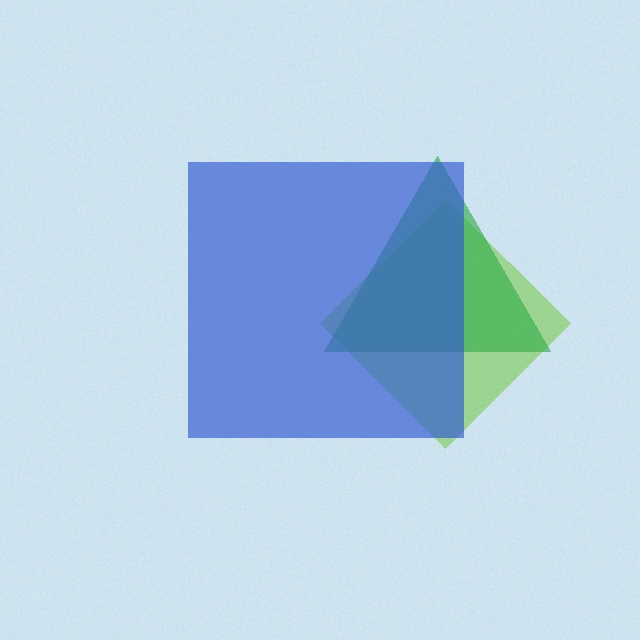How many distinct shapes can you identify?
There are 3 distinct shapes: a lime diamond, a green triangle, a blue square.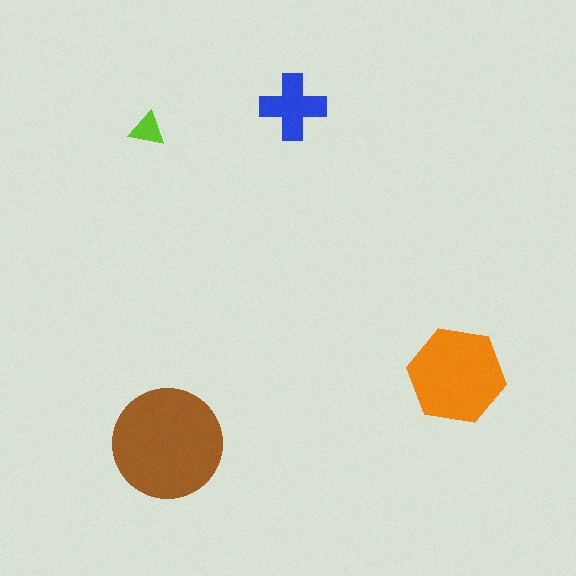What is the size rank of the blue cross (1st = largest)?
3rd.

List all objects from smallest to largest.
The lime triangle, the blue cross, the orange hexagon, the brown circle.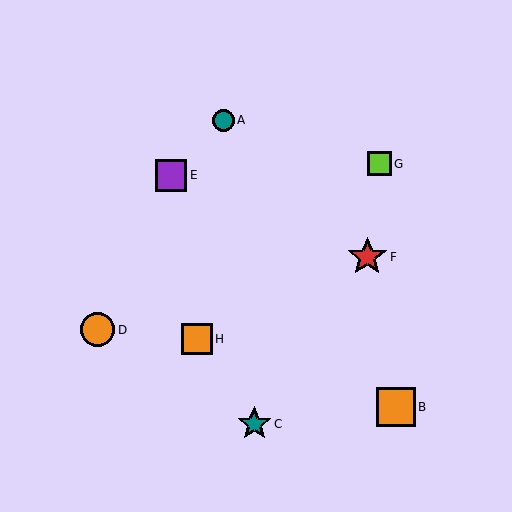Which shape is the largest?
The red star (labeled F) is the largest.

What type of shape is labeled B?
Shape B is an orange square.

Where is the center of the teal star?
The center of the teal star is at (254, 424).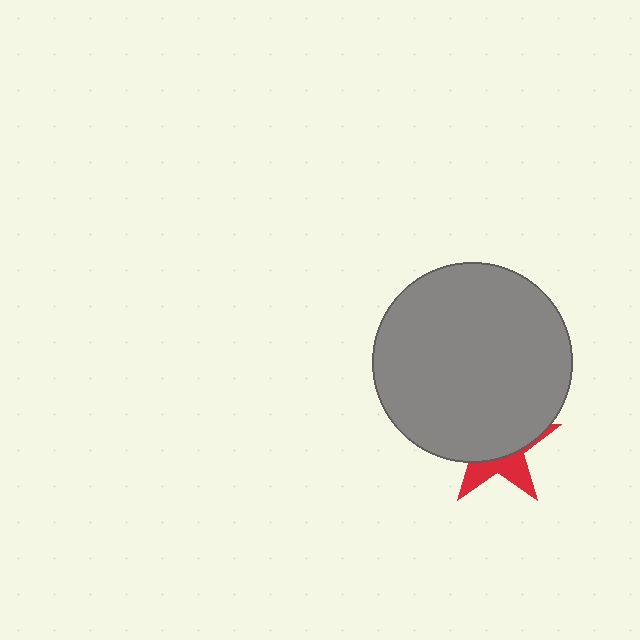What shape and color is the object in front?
The object in front is a gray circle.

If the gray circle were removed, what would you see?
You would see the complete red star.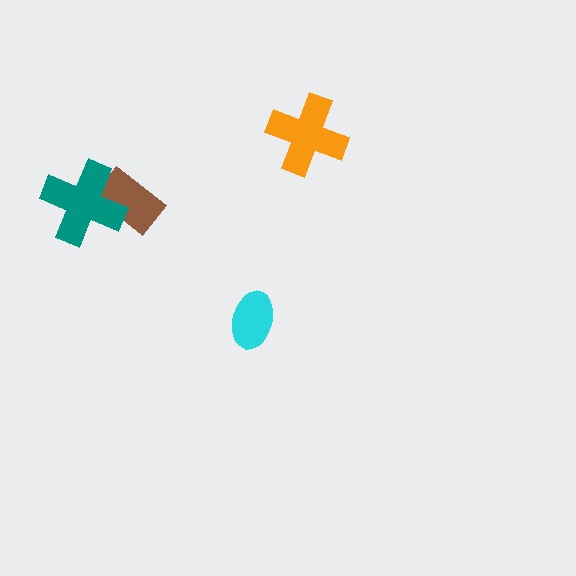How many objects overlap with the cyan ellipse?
0 objects overlap with the cyan ellipse.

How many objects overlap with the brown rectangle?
1 object overlaps with the brown rectangle.